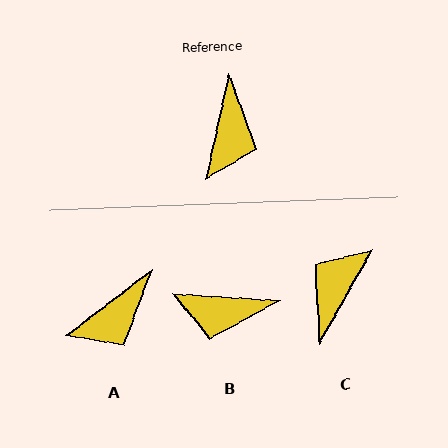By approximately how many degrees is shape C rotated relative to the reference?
Approximately 163 degrees counter-clockwise.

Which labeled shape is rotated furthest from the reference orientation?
C, about 163 degrees away.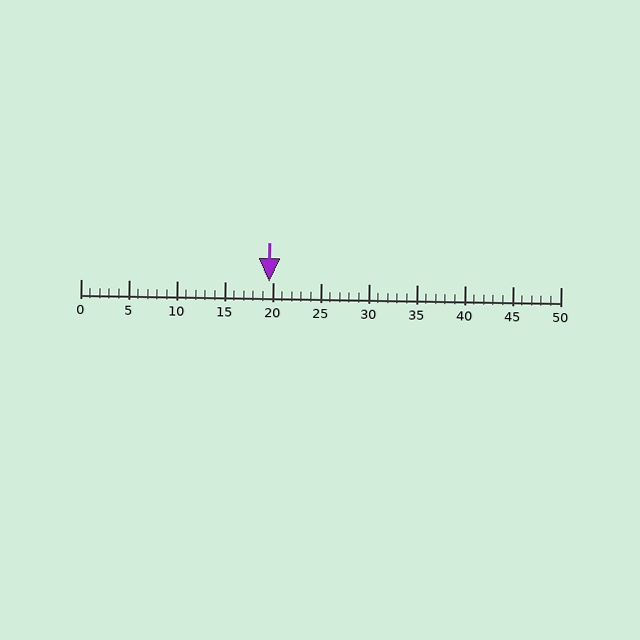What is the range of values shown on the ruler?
The ruler shows values from 0 to 50.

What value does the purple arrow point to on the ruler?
The purple arrow points to approximately 20.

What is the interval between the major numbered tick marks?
The major tick marks are spaced 5 units apart.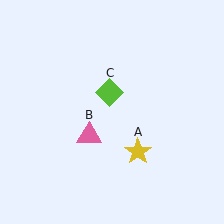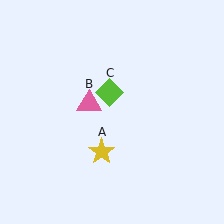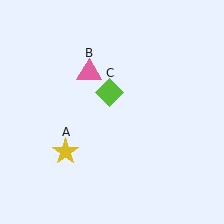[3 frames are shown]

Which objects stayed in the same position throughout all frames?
Lime diamond (object C) remained stationary.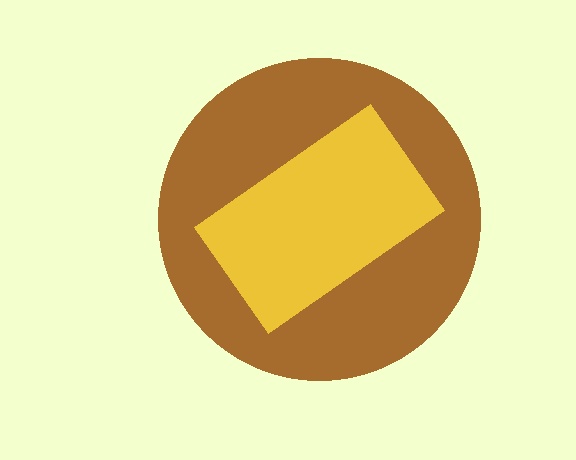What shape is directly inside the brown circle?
The yellow rectangle.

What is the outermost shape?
The brown circle.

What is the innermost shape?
The yellow rectangle.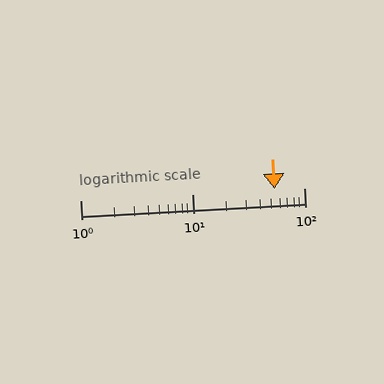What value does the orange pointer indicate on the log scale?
The pointer indicates approximately 54.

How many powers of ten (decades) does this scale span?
The scale spans 2 decades, from 1 to 100.